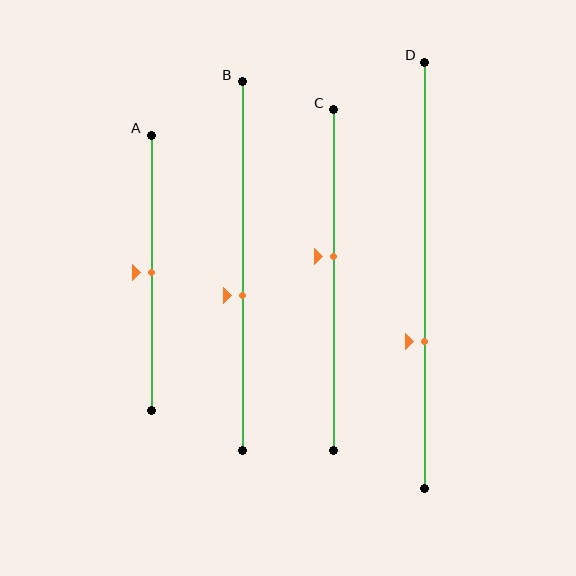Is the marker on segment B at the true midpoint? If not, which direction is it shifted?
No, the marker on segment B is shifted downward by about 8% of the segment length.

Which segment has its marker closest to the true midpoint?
Segment A has its marker closest to the true midpoint.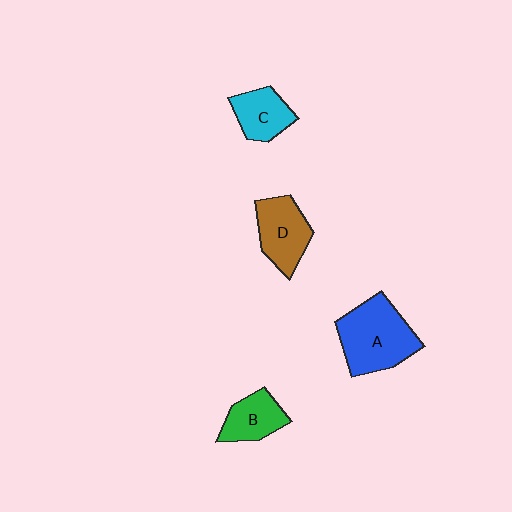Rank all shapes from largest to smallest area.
From largest to smallest: A (blue), D (brown), C (cyan), B (green).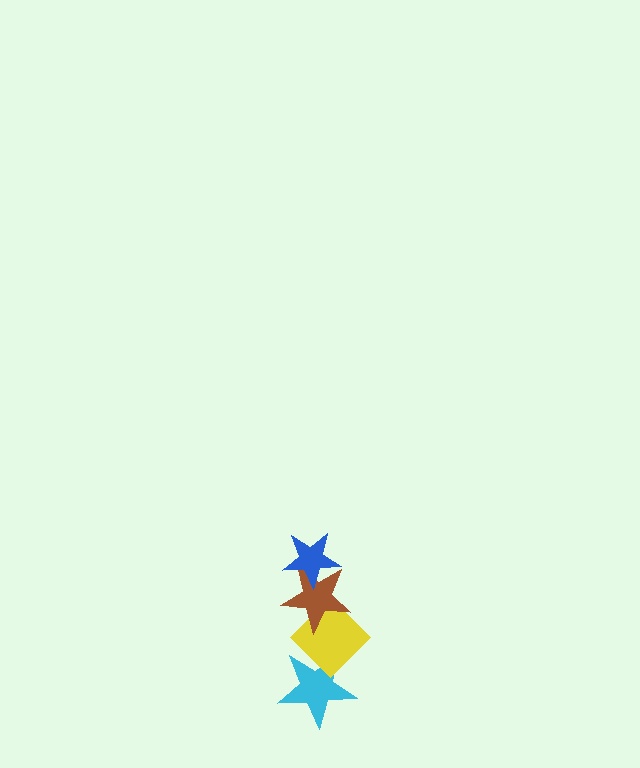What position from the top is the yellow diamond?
The yellow diamond is 3rd from the top.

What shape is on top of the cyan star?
The yellow diamond is on top of the cyan star.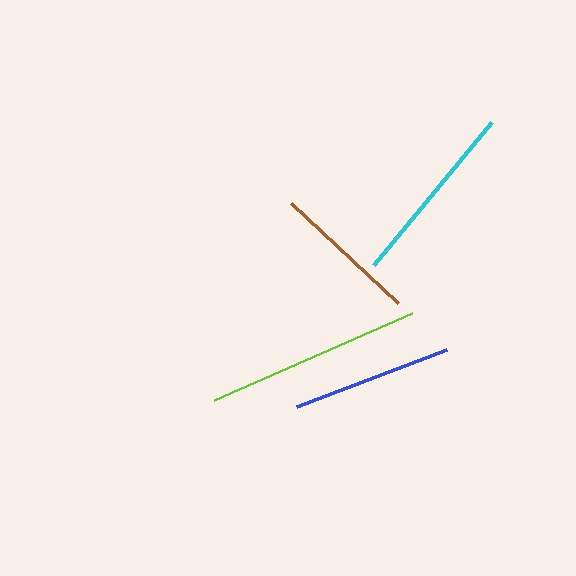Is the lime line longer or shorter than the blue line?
The lime line is longer than the blue line.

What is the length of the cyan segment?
The cyan segment is approximately 186 pixels long.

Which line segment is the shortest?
The brown line is the shortest at approximately 147 pixels.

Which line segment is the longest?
The lime line is the longest at approximately 216 pixels.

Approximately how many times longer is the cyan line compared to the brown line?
The cyan line is approximately 1.3 times the length of the brown line.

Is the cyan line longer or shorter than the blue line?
The cyan line is longer than the blue line.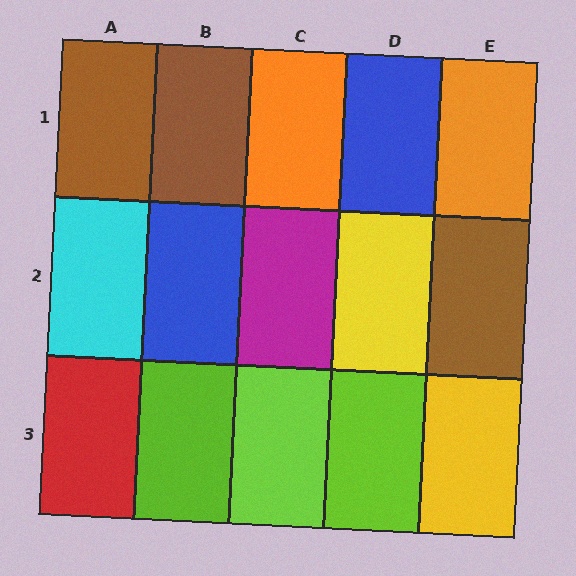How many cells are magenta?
1 cell is magenta.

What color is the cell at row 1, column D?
Blue.